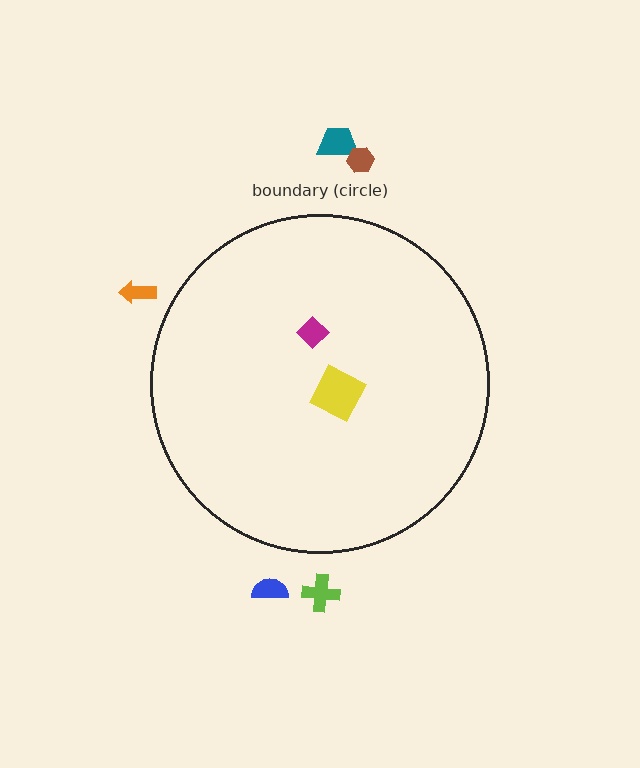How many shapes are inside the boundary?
2 inside, 5 outside.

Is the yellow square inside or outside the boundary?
Inside.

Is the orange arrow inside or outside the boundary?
Outside.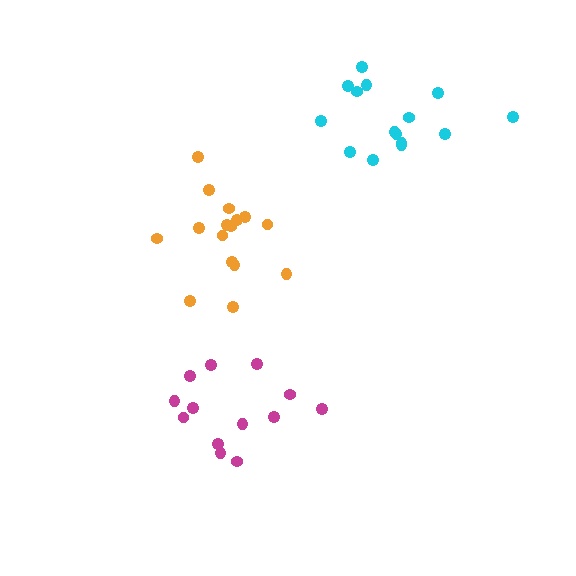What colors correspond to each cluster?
The clusters are colored: orange, magenta, cyan.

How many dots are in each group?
Group 1: 16 dots, Group 2: 13 dots, Group 3: 15 dots (44 total).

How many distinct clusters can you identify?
There are 3 distinct clusters.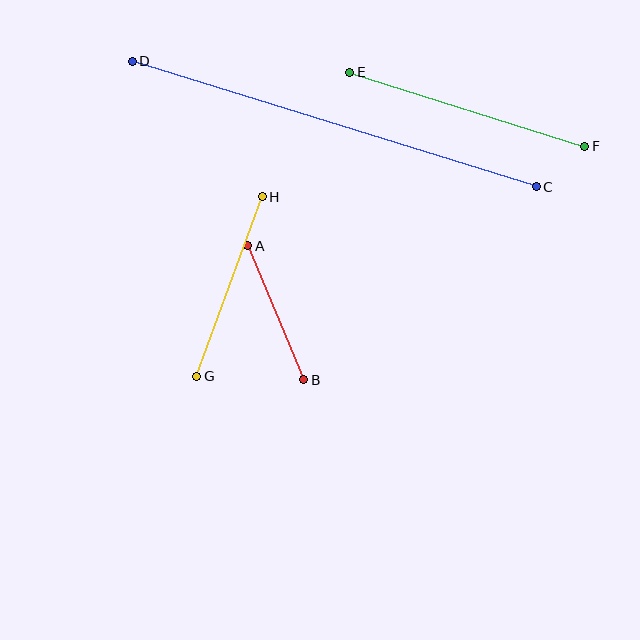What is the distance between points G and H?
The distance is approximately 191 pixels.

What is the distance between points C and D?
The distance is approximately 423 pixels.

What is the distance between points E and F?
The distance is approximately 247 pixels.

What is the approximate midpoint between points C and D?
The midpoint is at approximately (334, 124) pixels.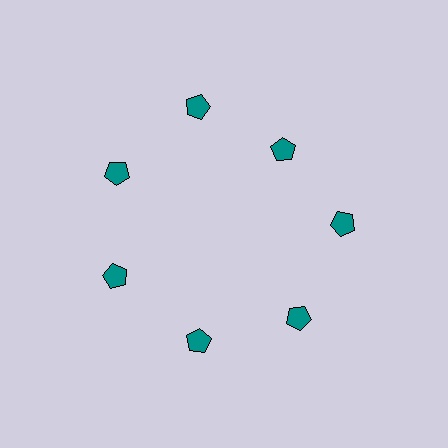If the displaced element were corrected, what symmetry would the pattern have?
It would have 7-fold rotational symmetry — the pattern would map onto itself every 51 degrees.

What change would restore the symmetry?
The symmetry would be restored by moving it outward, back onto the ring so that all 7 pentagons sit at equal angles and equal distance from the center.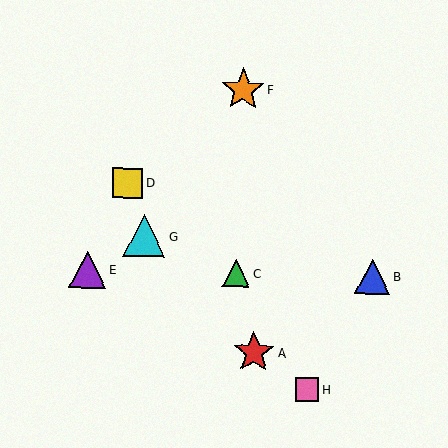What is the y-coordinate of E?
Object E is at y≈270.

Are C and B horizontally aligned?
Yes, both are at y≈273.